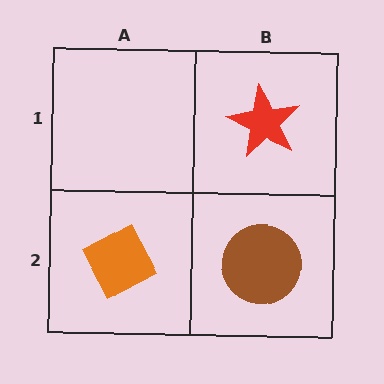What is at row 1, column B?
A red star.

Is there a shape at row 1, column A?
No, that cell is empty.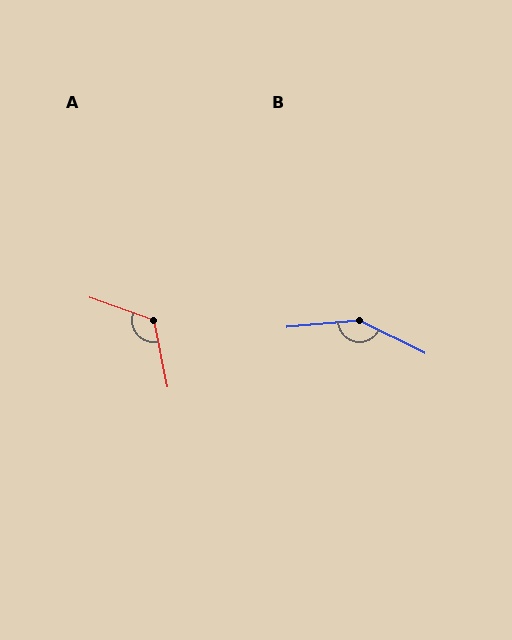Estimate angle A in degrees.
Approximately 121 degrees.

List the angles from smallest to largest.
A (121°), B (148°).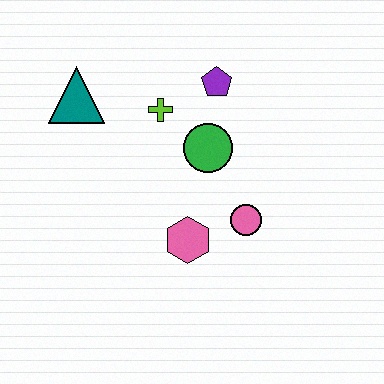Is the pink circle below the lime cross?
Yes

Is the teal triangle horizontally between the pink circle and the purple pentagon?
No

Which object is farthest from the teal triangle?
The pink circle is farthest from the teal triangle.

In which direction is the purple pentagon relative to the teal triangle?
The purple pentagon is to the right of the teal triangle.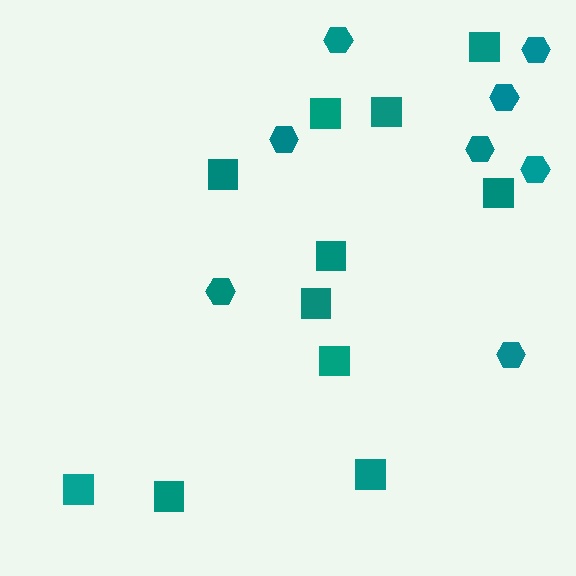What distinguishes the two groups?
There are 2 groups: one group of hexagons (8) and one group of squares (11).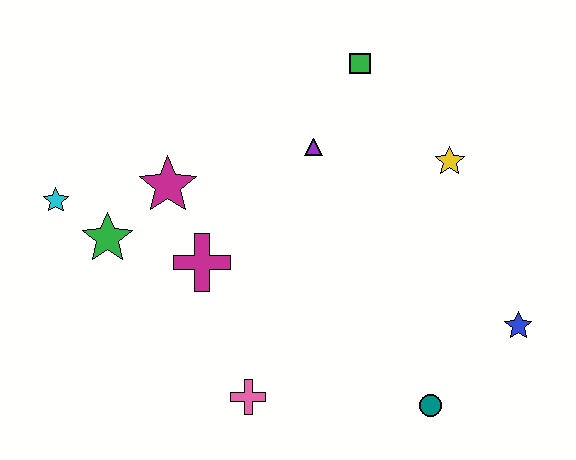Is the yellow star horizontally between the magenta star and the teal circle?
No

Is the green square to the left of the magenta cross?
No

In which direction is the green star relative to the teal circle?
The green star is to the left of the teal circle.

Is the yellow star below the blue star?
No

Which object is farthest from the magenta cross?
The blue star is farthest from the magenta cross.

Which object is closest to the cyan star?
The green star is closest to the cyan star.